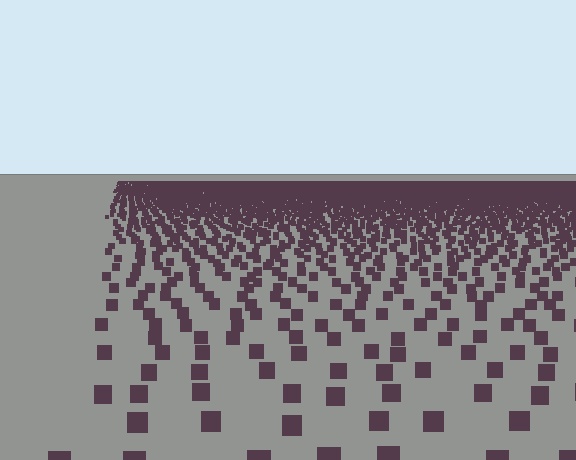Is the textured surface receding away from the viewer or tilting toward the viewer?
The surface is receding away from the viewer. Texture elements get smaller and denser toward the top.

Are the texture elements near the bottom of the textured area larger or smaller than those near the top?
Larger. Near the bottom, elements are closer to the viewer and appear at a bigger on-screen size.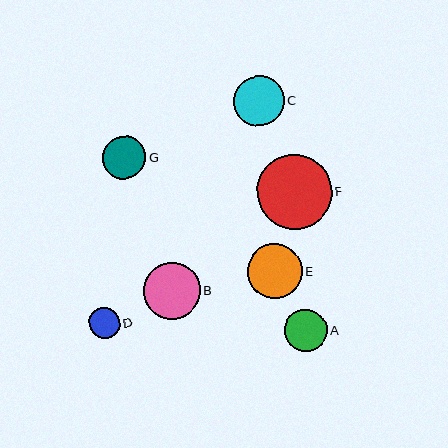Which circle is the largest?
Circle F is the largest with a size of approximately 75 pixels.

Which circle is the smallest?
Circle D is the smallest with a size of approximately 31 pixels.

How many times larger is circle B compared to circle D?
Circle B is approximately 1.8 times the size of circle D.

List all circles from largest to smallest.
From largest to smallest: F, B, E, C, G, A, D.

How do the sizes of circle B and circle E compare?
Circle B and circle E are approximately the same size.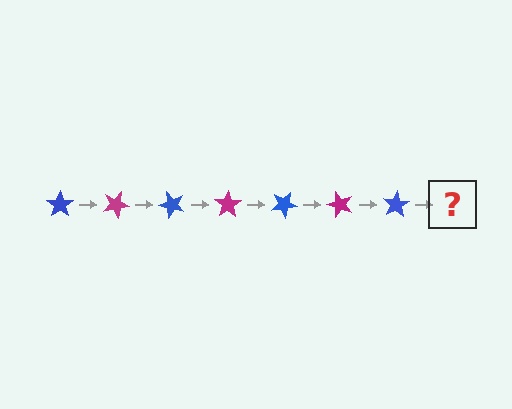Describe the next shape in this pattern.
It should be a magenta star, rotated 175 degrees from the start.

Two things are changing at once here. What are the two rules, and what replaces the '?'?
The two rules are that it rotates 25 degrees each step and the color cycles through blue and magenta. The '?' should be a magenta star, rotated 175 degrees from the start.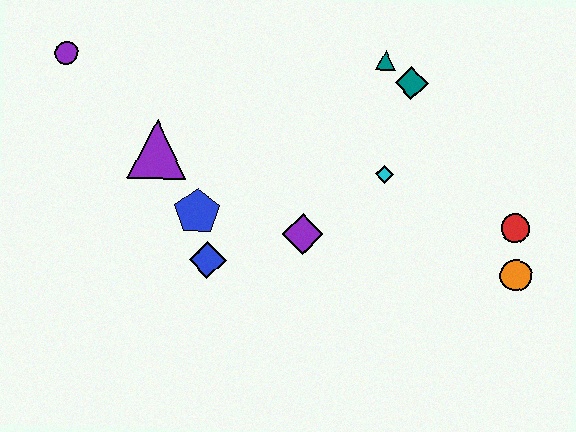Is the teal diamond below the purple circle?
Yes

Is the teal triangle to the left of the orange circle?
Yes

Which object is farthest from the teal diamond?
The purple circle is farthest from the teal diamond.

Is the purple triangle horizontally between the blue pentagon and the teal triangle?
No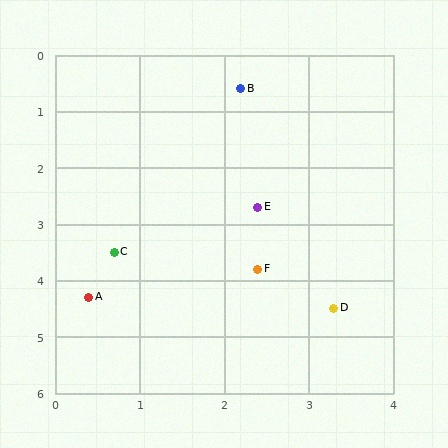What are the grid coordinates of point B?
Point B is at approximately (2.2, 0.6).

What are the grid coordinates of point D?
Point D is at approximately (3.3, 4.5).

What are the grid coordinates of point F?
Point F is at approximately (2.4, 3.8).